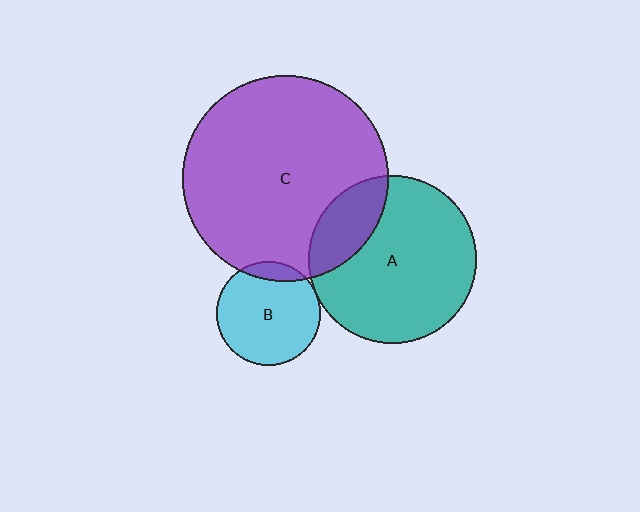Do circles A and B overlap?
Yes.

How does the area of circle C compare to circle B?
Approximately 3.9 times.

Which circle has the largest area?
Circle C (purple).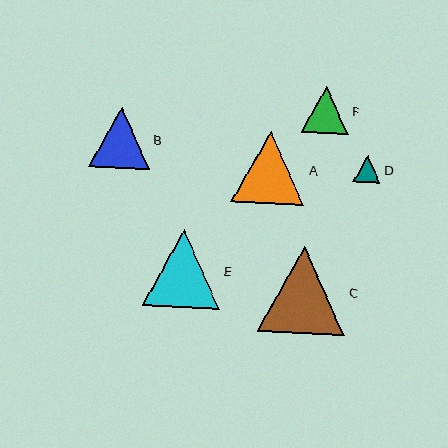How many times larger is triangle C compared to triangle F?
Triangle C is approximately 1.8 times the size of triangle F.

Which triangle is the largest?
Triangle C is the largest with a size of approximately 87 pixels.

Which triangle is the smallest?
Triangle D is the smallest with a size of approximately 27 pixels.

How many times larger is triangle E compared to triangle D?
Triangle E is approximately 2.8 times the size of triangle D.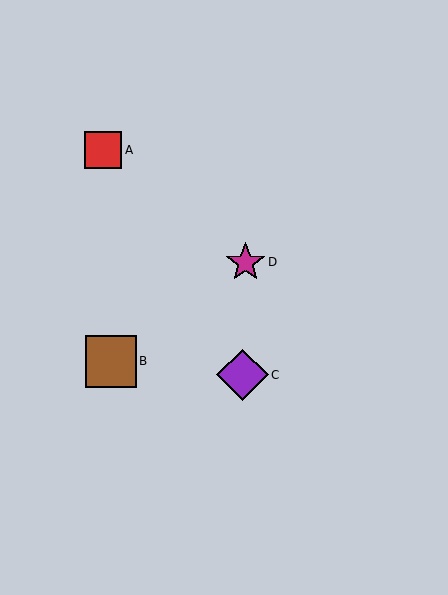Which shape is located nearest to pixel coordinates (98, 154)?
The red square (labeled A) at (103, 150) is nearest to that location.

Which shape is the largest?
The purple diamond (labeled C) is the largest.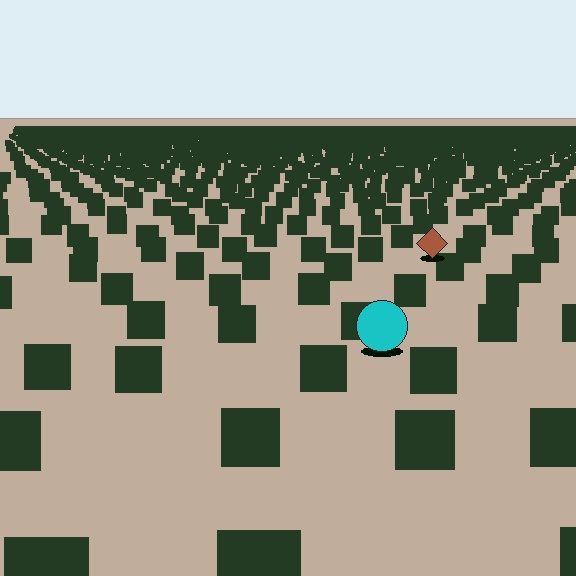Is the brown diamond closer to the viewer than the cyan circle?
No. The cyan circle is closer — you can tell from the texture gradient: the ground texture is coarser near it.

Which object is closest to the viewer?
The cyan circle is closest. The texture marks near it are larger and more spread out.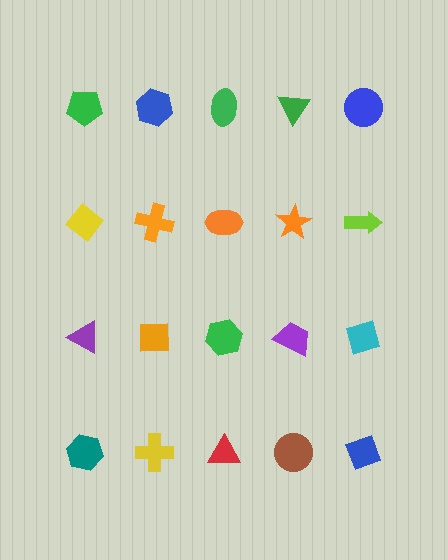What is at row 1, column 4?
A green triangle.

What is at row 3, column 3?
A green hexagon.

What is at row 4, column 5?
A blue diamond.